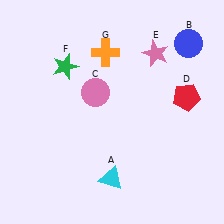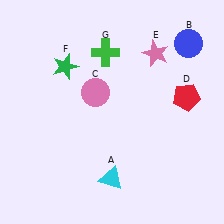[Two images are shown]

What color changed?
The cross (G) changed from orange in Image 1 to green in Image 2.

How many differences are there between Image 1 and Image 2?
There is 1 difference between the two images.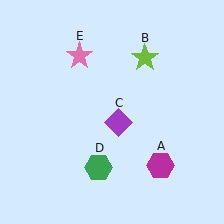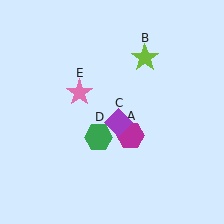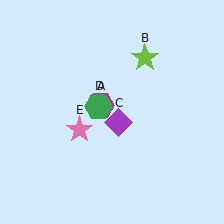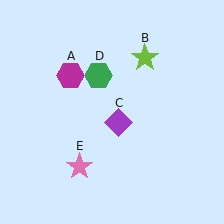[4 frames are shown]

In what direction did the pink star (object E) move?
The pink star (object E) moved down.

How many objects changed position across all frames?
3 objects changed position: magenta hexagon (object A), green hexagon (object D), pink star (object E).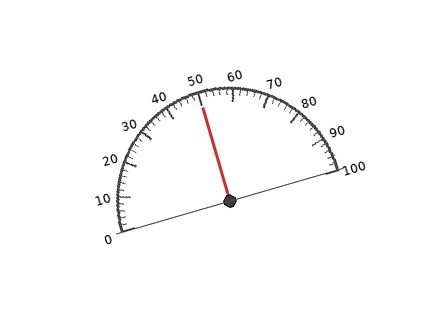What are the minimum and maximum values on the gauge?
The gauge ranges from 0 to 100.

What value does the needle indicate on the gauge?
The needle indicates approximately 50.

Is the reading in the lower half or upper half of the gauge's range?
The reading is in the upper half of the range (0 to 100).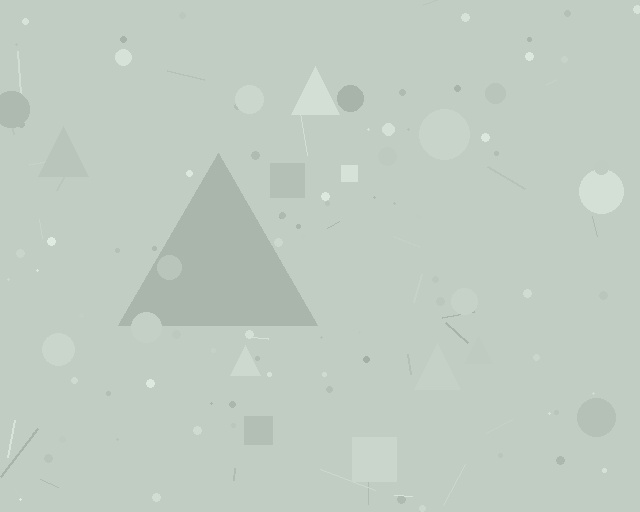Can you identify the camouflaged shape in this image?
The camouflaged shape is a triangle.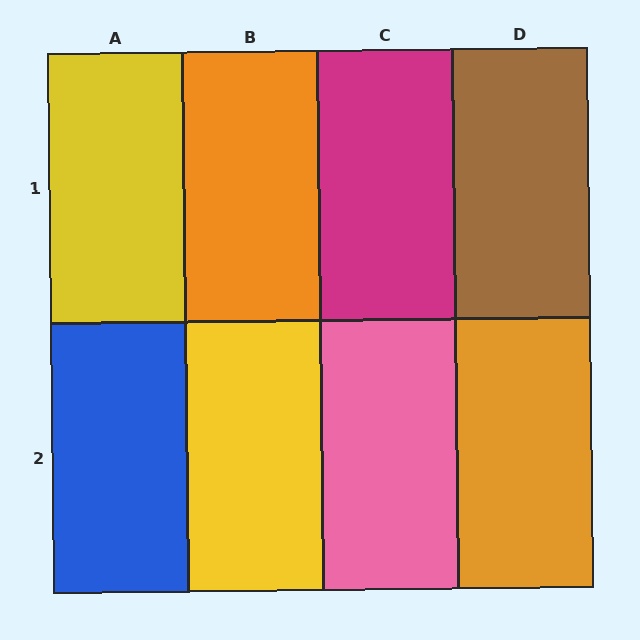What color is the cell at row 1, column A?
Yellow.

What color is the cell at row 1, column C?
Magenta.